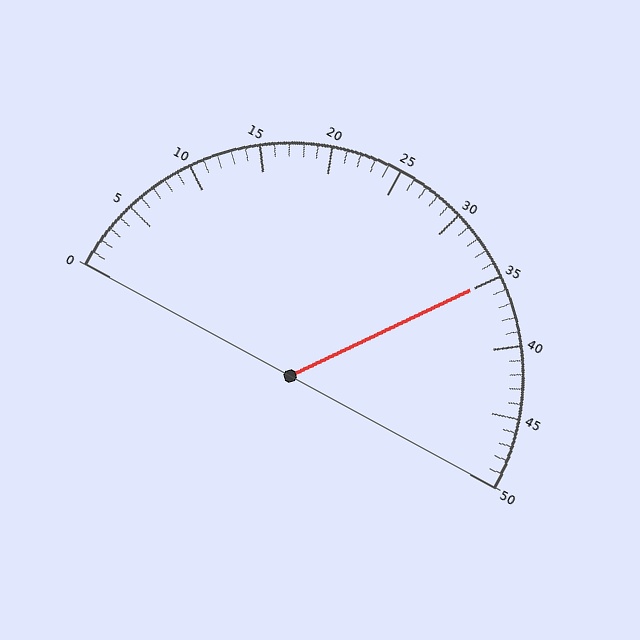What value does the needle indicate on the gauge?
The needle indicates approximately 35.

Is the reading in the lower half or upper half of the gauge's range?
The reading is in the upper half of the range (0 to 50).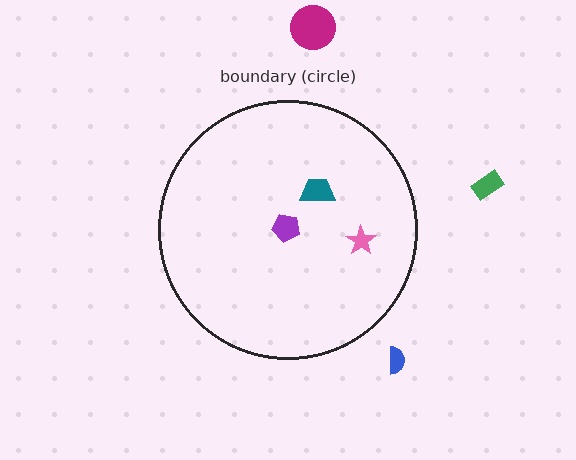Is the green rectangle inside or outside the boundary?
Outside.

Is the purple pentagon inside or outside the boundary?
Inside.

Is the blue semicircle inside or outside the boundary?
Outside.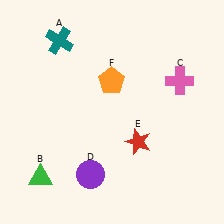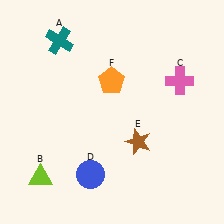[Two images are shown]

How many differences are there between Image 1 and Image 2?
There are 3 differences between the two images.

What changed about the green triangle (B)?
In Image 1, B is green. In Image 2, it changed to lime.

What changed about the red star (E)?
In Image 1, E is red. In Image 2, it changed to brown.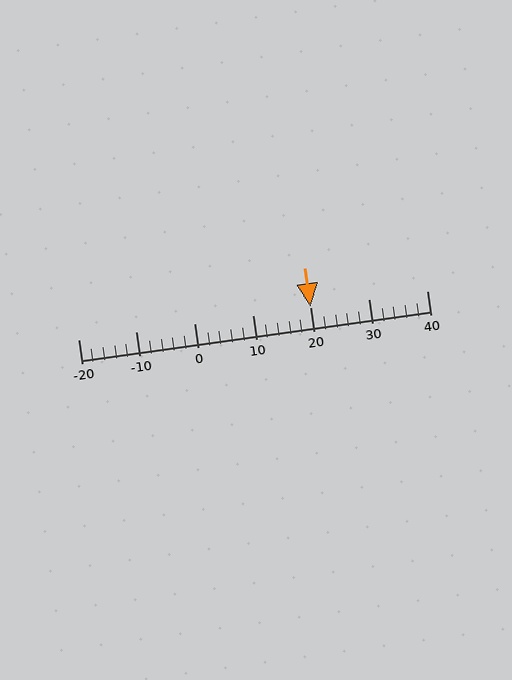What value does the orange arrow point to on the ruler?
The orange arrow points to approximately 20.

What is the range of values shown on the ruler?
The ruler shows values from -20 to 40.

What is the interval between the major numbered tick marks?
The major tick marks are spaced 10 units apart.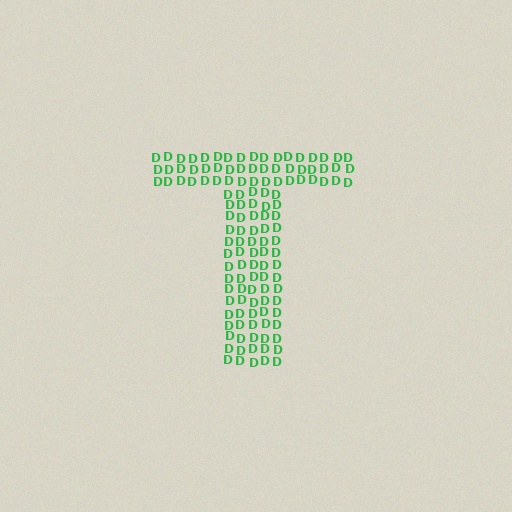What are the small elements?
The small elements are letter D's.